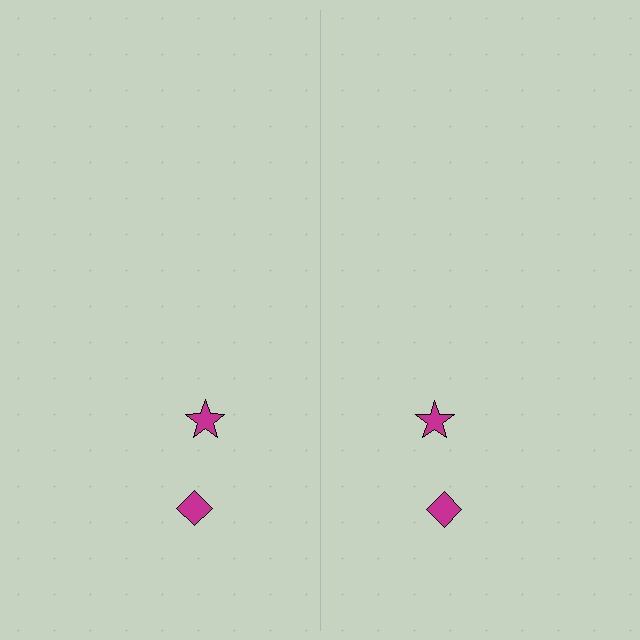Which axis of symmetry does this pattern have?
The pattern has a vertical axis of symmetry running through the center of the image.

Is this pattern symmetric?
Yes, this pattern has bilateral (reflection) symmetry.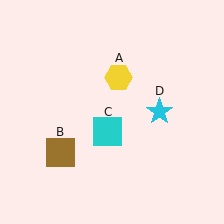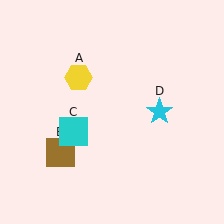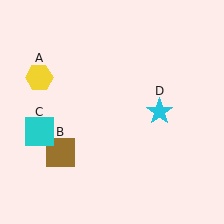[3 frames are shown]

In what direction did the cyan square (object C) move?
The cyan square (object C) moved left.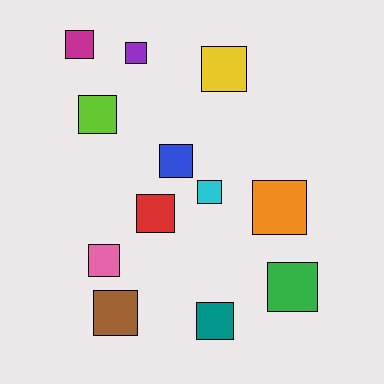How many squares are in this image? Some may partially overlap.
There are 12 squares.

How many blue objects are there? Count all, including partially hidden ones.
There is 1 blue object.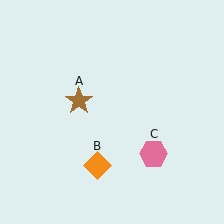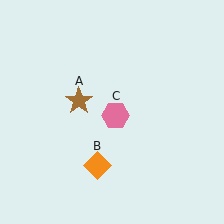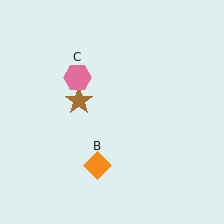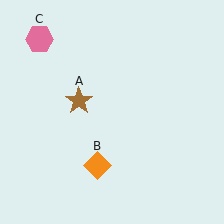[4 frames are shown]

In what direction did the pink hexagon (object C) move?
The pink hexagon (object C) moved up and to the left.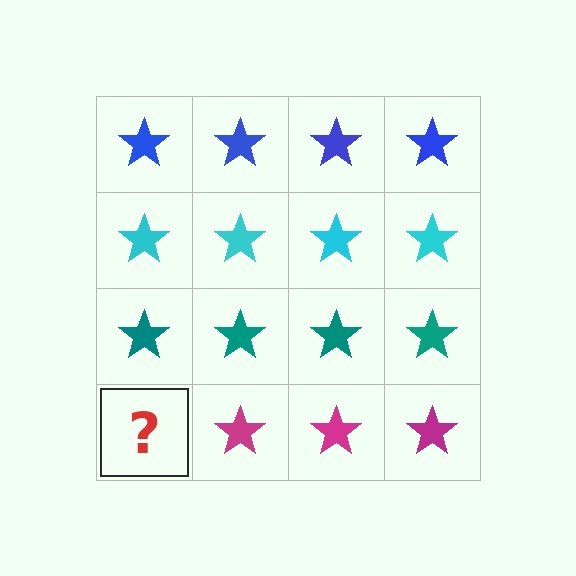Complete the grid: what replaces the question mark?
The question mark should be replaced with a magenta star.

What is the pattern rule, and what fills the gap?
The rule is that each row has a consistent color. The gap should be filled with a magenta star.